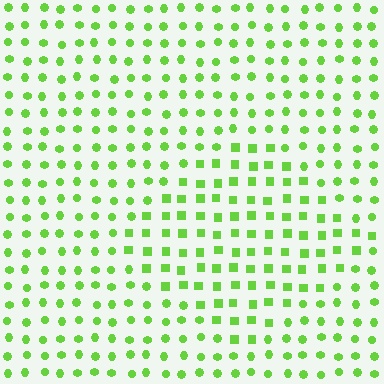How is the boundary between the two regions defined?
The boundary is defined by a change in element shape: squares inside vs. circles outside. All elements share the same color and spacing.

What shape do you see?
I see a diamond.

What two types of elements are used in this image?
The image uses squares inside the diamond region and circles outside it.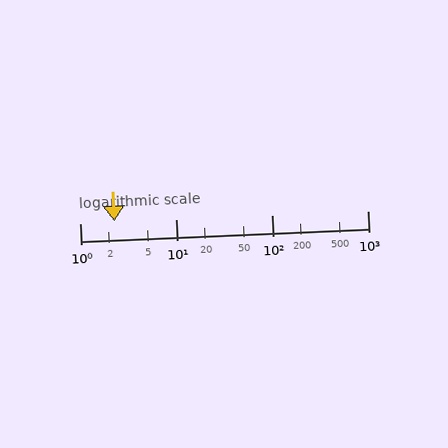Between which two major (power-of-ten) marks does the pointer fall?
The pointer is between 1 and 10.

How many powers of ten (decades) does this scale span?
The scale spans 3 decades, from 1 to 1000.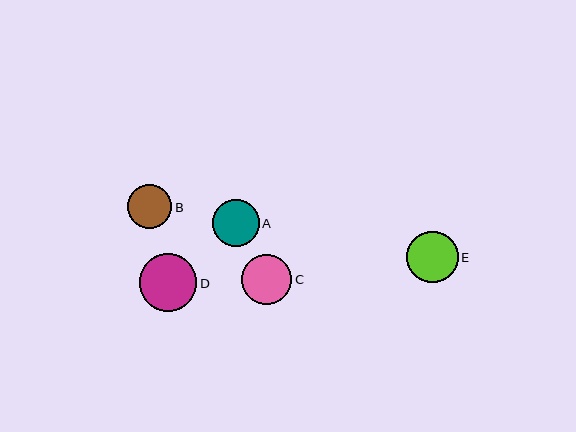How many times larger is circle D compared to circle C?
Circle D is approximately 1.2 times the size of circle C.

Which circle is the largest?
Circle D is the largest with a size of approximately 57 pixels.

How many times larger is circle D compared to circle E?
Circle D is approximately 1.1 times the size of circle E.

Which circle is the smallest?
Circle B is the smallest with a size of approximately 44 pixels.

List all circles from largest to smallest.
From largest to smallest: D, E, C, A, B.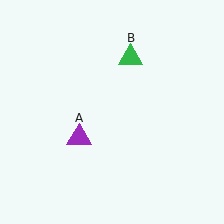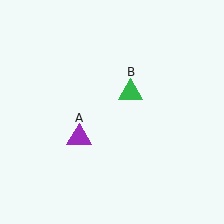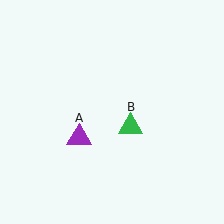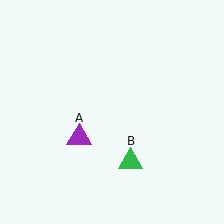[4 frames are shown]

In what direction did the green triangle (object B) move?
The green triangle (object B) moved down.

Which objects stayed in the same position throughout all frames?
Purple triangle (object A) remained stationary.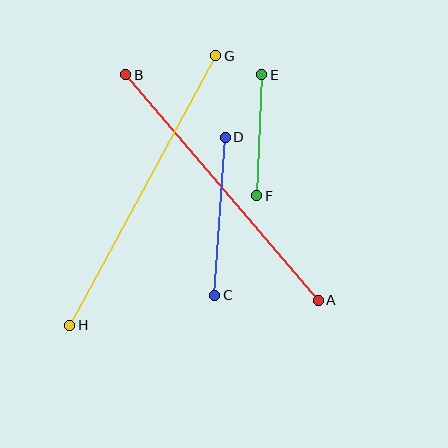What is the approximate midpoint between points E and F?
The midpoint is at approximately (259, 135) pixels.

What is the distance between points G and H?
The distance is approximately 307 pixels.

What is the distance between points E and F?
The distance is approximately 121 pixels.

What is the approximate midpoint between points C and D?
The midpoint is at approximately (220, 216) pixels.